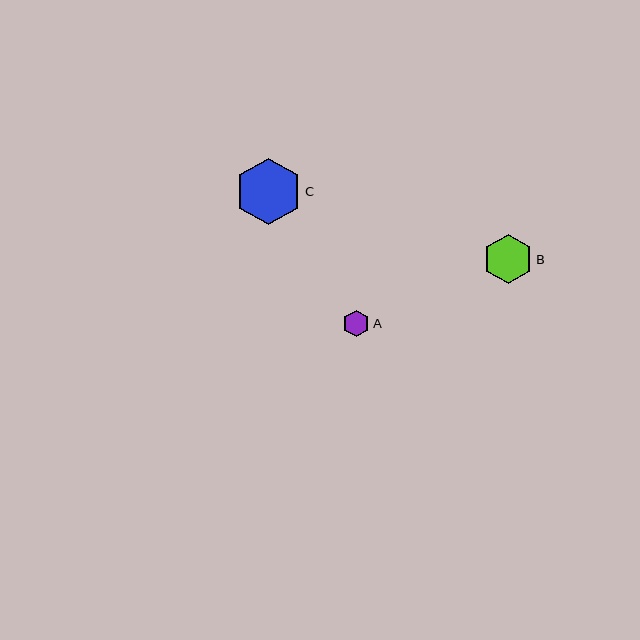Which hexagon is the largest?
Hexagon C is the largest with a size of approximately 67 pixels.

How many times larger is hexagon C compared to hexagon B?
Hexagon C is approximately 1.4 times the size of hexagon B.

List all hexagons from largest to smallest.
From largest to smallest: C, B, A.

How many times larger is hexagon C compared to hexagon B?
Hexagon C is approximately 1.4 times the size of hexagon B.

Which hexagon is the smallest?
Hexagon A is the smallest with a size of approximately 27 pixels.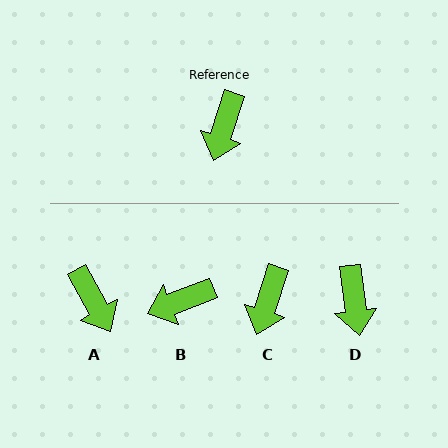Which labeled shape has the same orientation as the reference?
C.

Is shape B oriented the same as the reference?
No, it is off by about 51 degrees.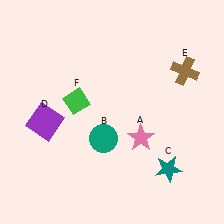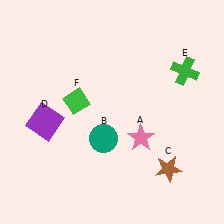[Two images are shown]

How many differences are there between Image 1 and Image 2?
There are 2 differences between the two images.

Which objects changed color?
C changed from teal to brown. E changed from brown to green.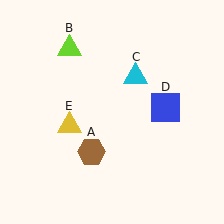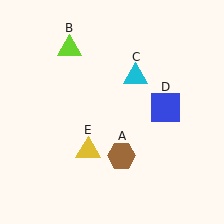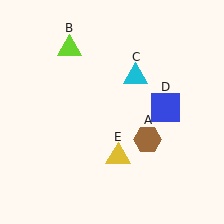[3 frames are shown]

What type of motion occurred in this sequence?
The brown hexagon (object A), yellow triangle (object E) rotated counterclockwise around the center of the scene.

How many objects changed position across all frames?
2 objects changed position: brown hexagon (object A), yellow triangle (object E).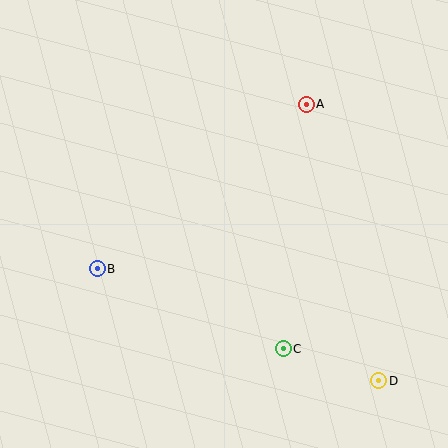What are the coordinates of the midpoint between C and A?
The midpoint between C and A is at (295, 226).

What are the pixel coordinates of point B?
Point B is at (97, 269).